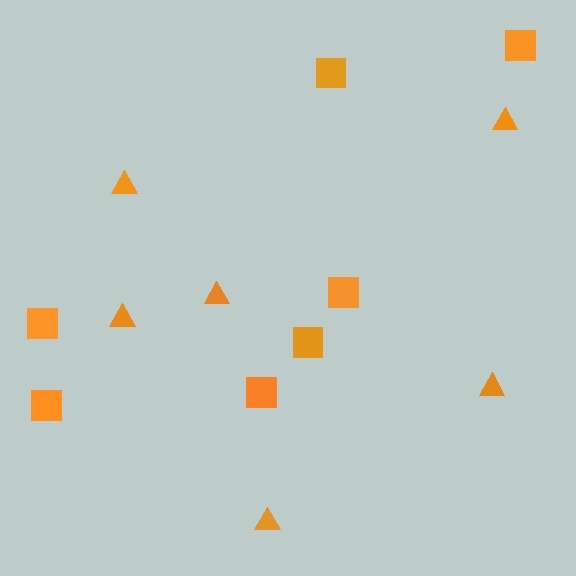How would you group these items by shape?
There are 2 groups: one group of squares (7) and one group of triangles (6).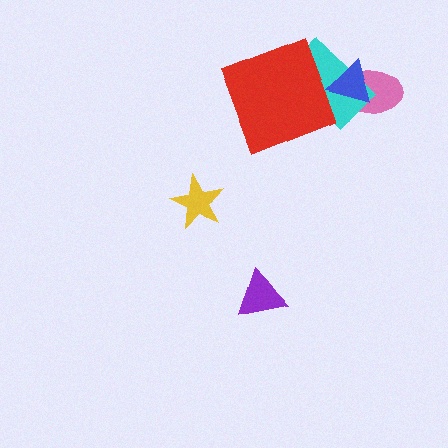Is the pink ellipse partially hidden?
Yes, it is partially covered by another shape.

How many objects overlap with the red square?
1 object overlaps with the red square.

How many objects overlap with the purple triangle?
0 objects overlap with the purple triangle.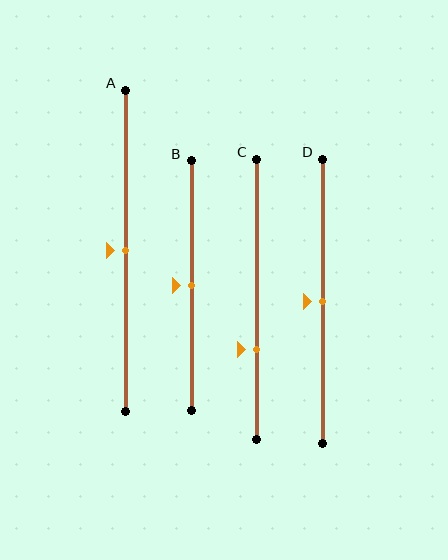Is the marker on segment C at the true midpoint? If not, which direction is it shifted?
No, the marker on segment C is shifted downward by about 18% of the segment length.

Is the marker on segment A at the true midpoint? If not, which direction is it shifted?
Yes, the marker on segment A is at the true midpoint.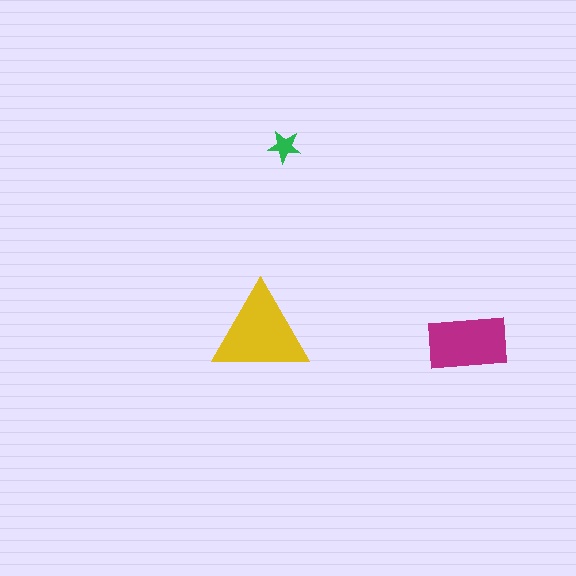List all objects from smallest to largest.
The green star, the magenta rectangle, the yellow triangle.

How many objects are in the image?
There are 3 objects in the image.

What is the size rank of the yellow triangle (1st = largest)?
1st.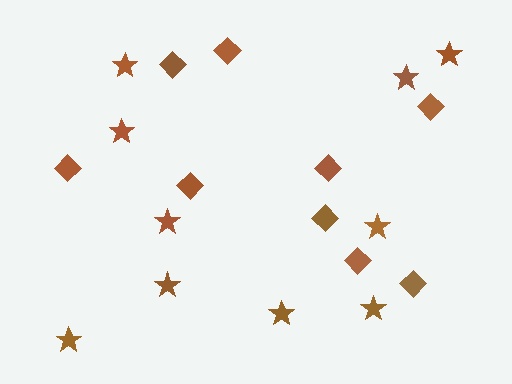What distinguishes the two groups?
There are 2 groups: one group of diamonds (9) and one group of stars (10).